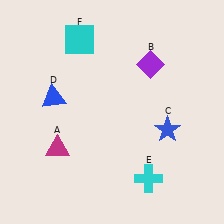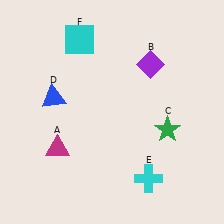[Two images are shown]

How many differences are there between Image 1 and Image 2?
There is 1 difference between the two images.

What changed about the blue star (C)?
In Image 1, C is blue. In Image 2, it changed to green.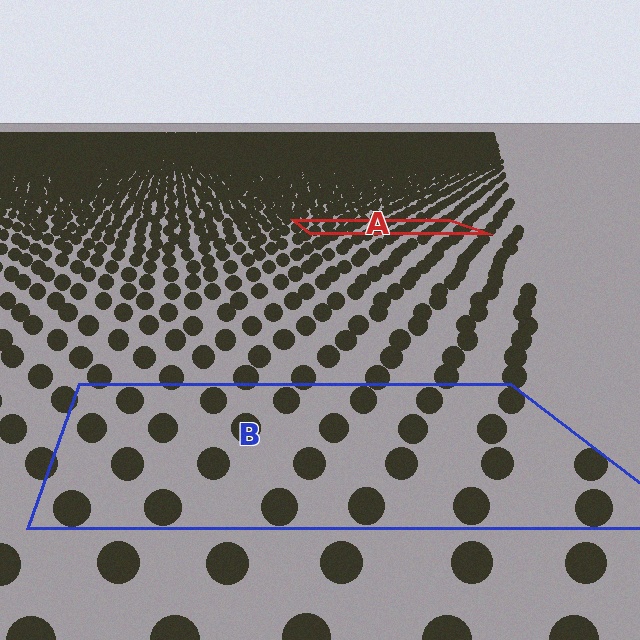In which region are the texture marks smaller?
The texture marks are smaller in region A, because it is farther away.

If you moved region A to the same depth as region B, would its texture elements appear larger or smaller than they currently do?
They would appear larger. At a closer depth, the same texture elements are projected at a bigger on-screen size.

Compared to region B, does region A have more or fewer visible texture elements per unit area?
Region A has more texture elements per unit area — they are packed more densely because it is farther away.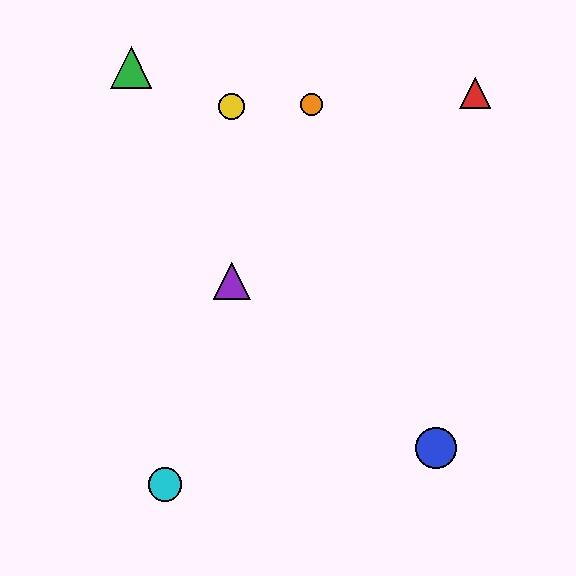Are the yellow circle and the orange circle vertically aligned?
No, the yellow circle is at x≈232 and the orange circle is at x≈311.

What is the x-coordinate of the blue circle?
The blue circle is at x≈436.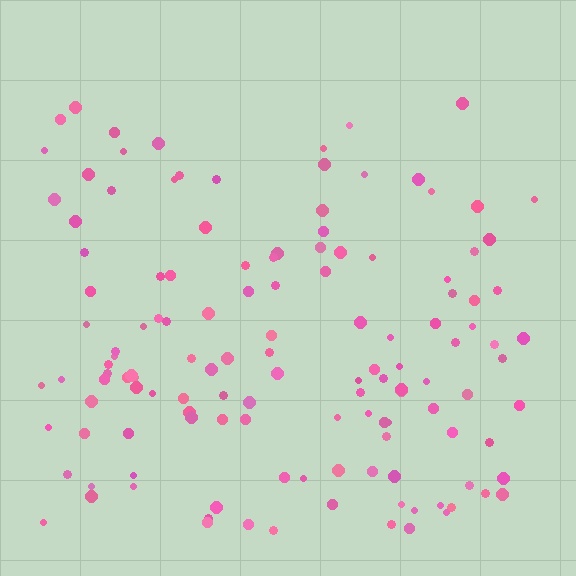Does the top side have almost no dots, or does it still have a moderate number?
Still a moderate number, just noticeably fewer than the bottom.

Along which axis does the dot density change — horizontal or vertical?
Vertical.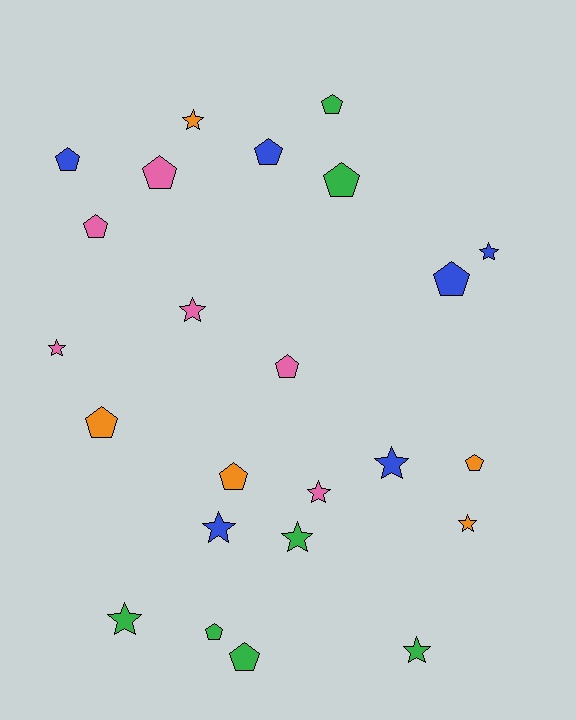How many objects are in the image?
There are 24 objects.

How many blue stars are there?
There are 3 blue stars.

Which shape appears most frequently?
Pentagon, with 13 objects.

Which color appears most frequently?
Green, with 7 objects.